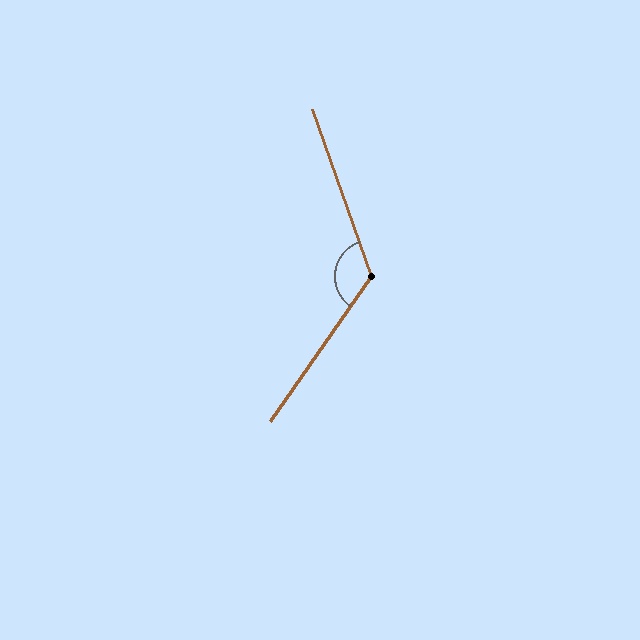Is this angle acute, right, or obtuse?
It is obtuse.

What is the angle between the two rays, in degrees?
Approximately 126 degrees.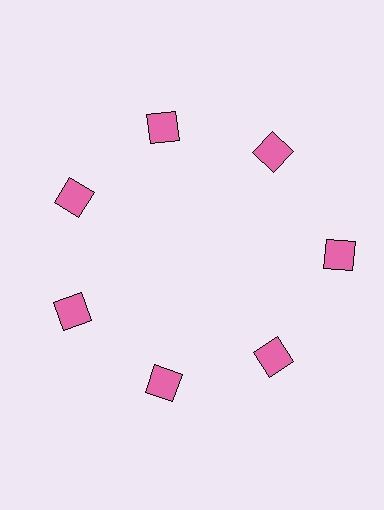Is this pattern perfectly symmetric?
No. The 7 pink squares are arranged in a ring, but one element near the 3 o'clock position is pushed outward from the center, breaking the 7-fold rotational symmetry.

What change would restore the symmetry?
The symmetry would be restored by moving it inward, back onto the ring so that all 7 squares sit at equal angles and equal distance from the center.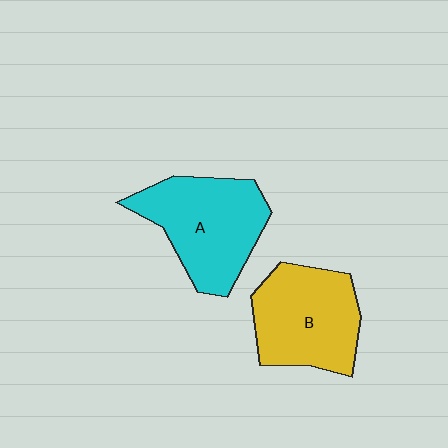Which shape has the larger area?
Shape A (cyan).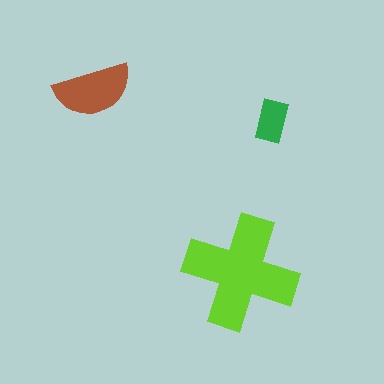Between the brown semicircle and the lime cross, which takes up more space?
The lime cross.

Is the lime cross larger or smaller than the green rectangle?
Larger.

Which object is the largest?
The lime cross.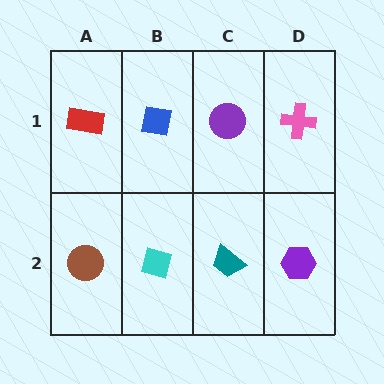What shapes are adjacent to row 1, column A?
A brown circle (row 2, column A), a blue square (row 1, column B).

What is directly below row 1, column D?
A purple hexagon.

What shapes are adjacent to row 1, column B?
A cyan diamond (row 2, column B), a red rectangle (row 1, column A), a purple circle (row 1, column C).